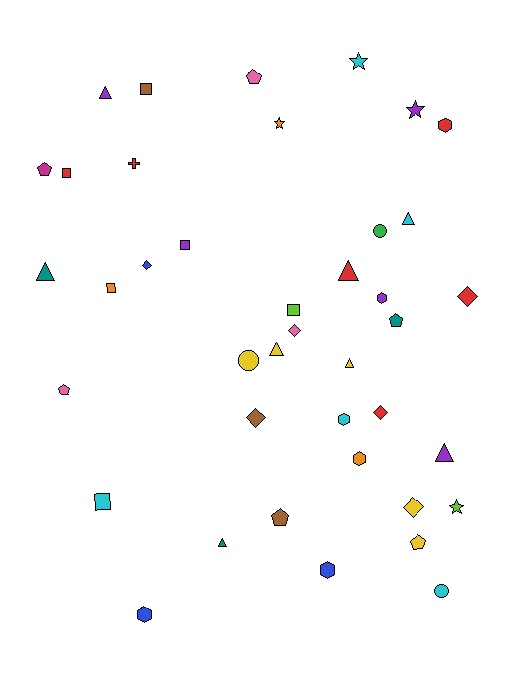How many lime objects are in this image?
There are 2 lime objects.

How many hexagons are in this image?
There are 6 hexagons.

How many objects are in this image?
There are 40 objects.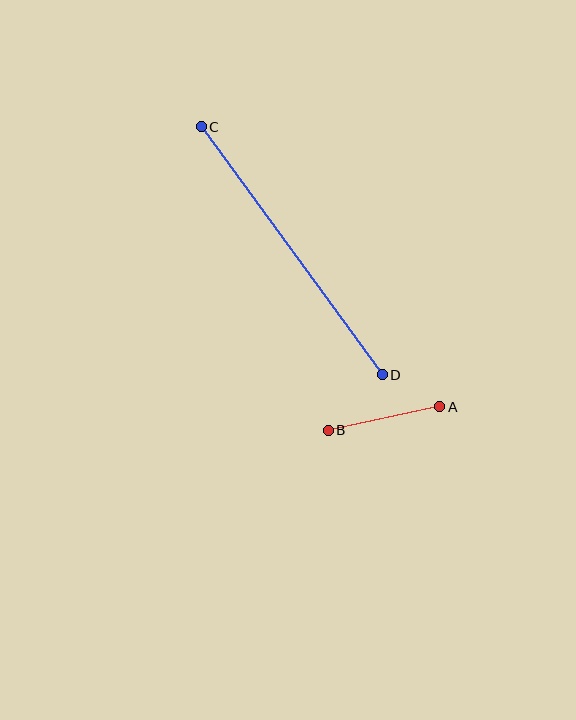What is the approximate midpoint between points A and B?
The midpoint is at approximately (384, 419) pixels.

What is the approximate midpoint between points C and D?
The midpoint is at approximately (292, 251) pixels.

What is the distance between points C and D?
The distance is approximately 307 pixels.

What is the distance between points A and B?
The distance is approximately 114 pixels.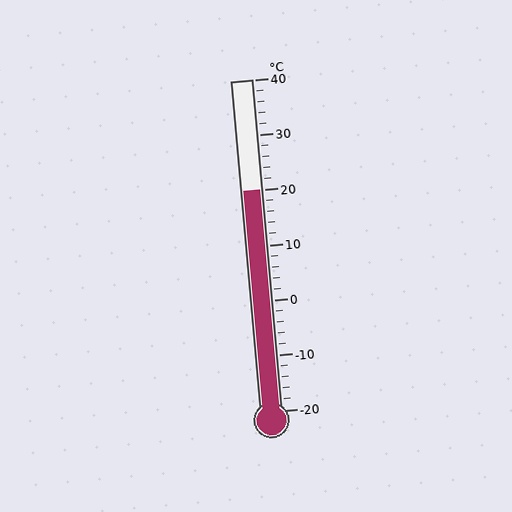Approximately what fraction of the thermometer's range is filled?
The thermometer is filled to approximately 65% of its range.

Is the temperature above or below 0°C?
The temperature is above 0°C.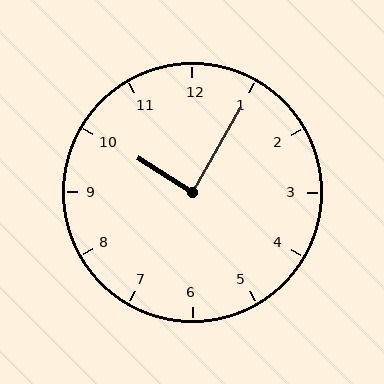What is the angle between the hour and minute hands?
Approximately 88 degrees.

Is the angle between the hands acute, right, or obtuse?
It is right.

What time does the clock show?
10:05.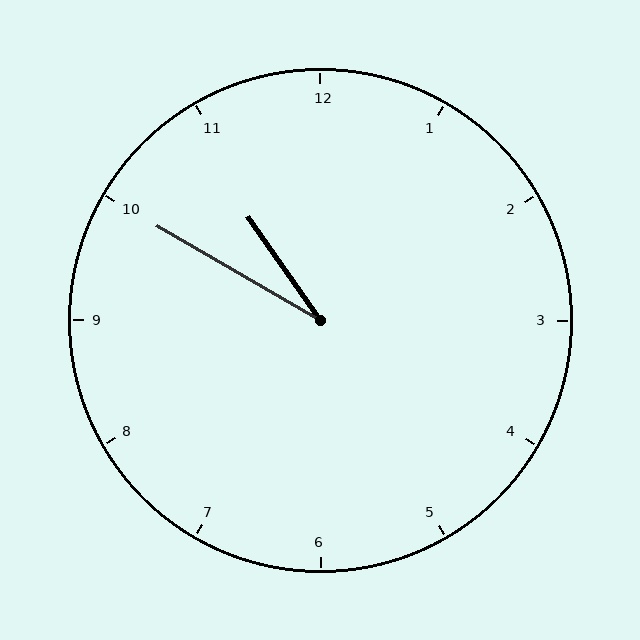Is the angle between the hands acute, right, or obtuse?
It is acute.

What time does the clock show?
10:50.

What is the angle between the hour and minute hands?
Approximately 25 degrees.